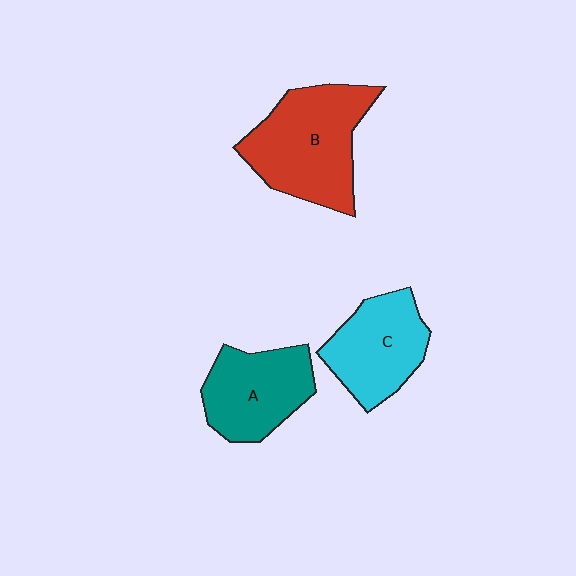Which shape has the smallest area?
Shape A (teal).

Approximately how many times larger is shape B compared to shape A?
Approximately 1.4 times.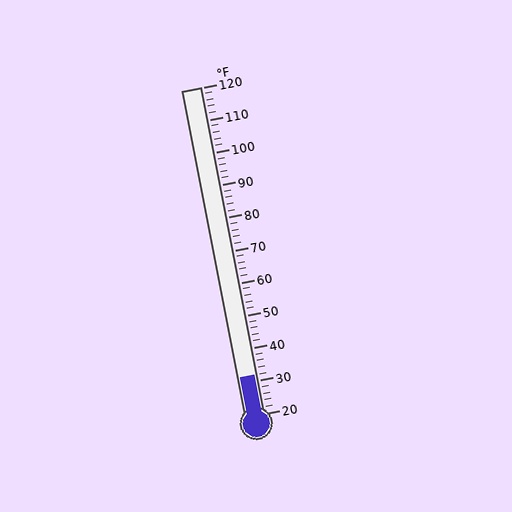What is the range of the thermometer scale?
The thermometer scale ranges from 20°F to 120°F.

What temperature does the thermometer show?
The thermometer shows approximately 32°F.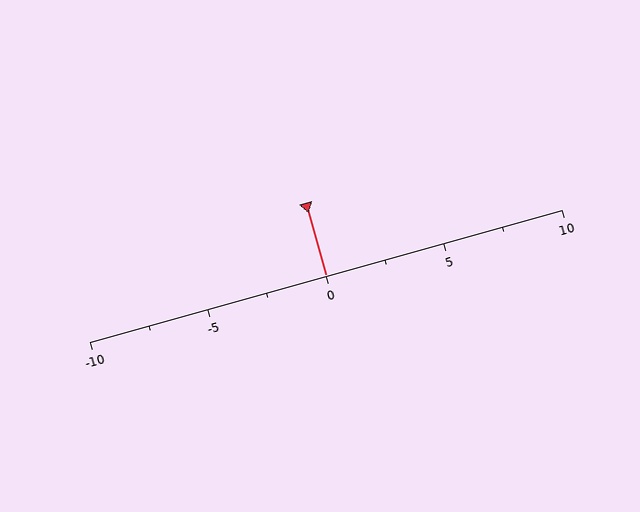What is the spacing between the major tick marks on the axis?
The major ticks are spaced 5 apart.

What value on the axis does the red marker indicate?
The marker indicates approximately 0.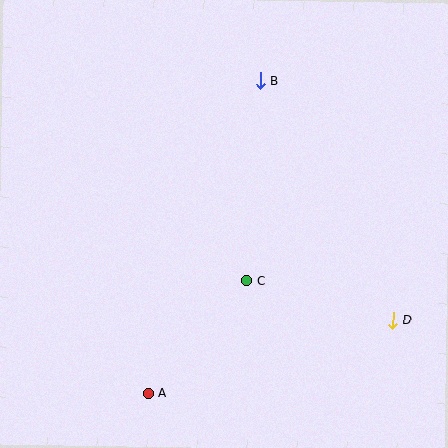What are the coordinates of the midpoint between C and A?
The midpoint between C and A is at (198, 337).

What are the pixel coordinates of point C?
Point C is at (247, 281).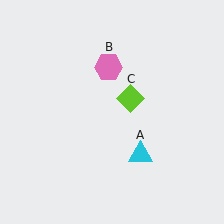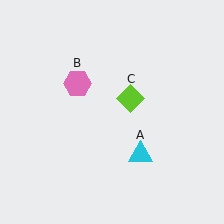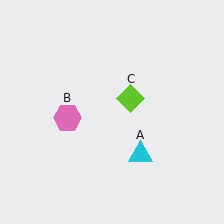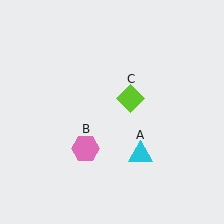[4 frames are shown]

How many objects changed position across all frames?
1 object changed position: pink hexagon (object B).